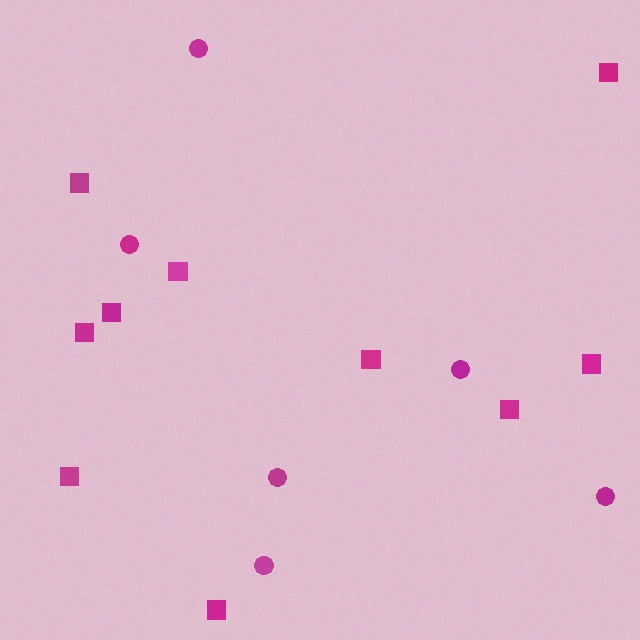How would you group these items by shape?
There are 2 groups: one group of circles (6) and one group of squares (10).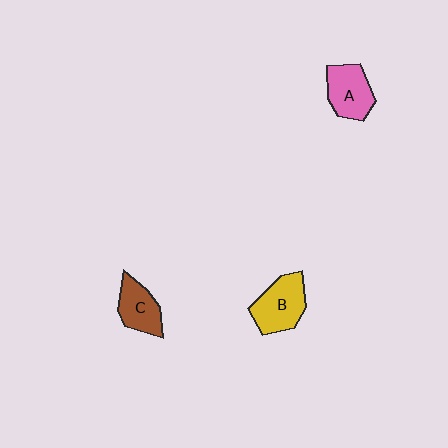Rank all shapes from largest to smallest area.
From largest to smallest: B (yellow), A (pink), C (brown).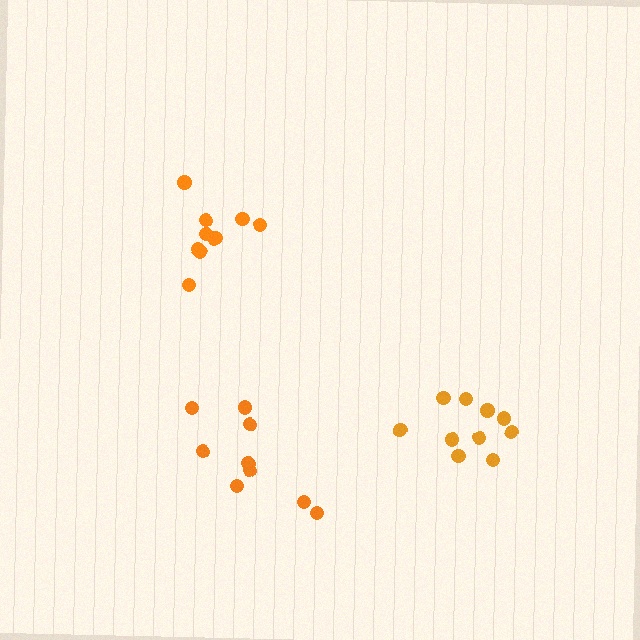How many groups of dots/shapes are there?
There are 3 groups.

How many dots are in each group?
Group 1: 9 dots, Group 2: 10 dots, Group 3: 11 dots (30 total).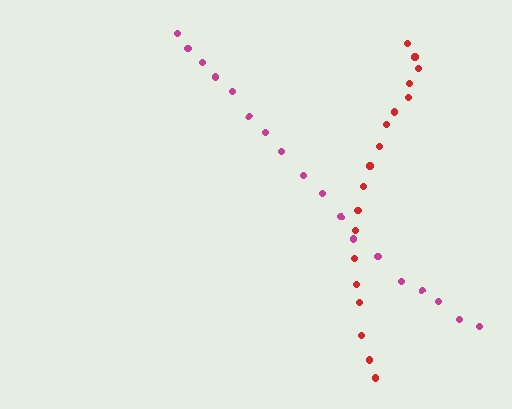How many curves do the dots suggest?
There are 2 distinct paths.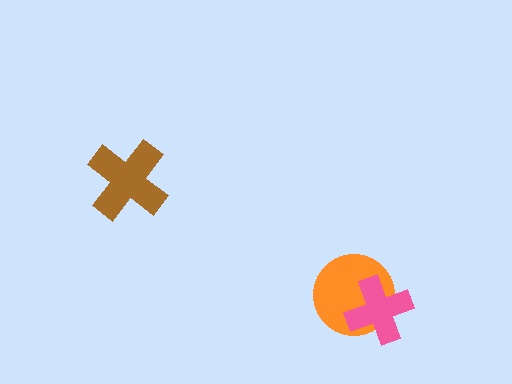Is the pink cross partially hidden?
No, no other shape covers it.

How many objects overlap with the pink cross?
1 object overlaps with the pink cross.